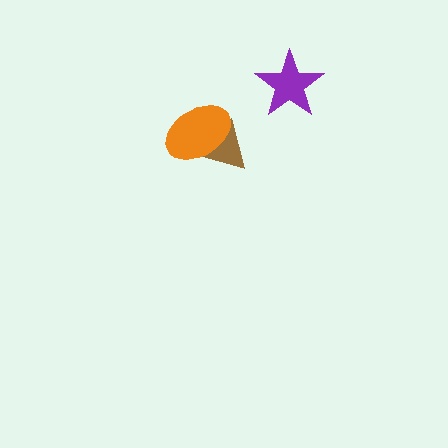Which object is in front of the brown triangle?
The orange ellipse is in front of the brown triangle.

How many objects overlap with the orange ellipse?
1 object overlaps with the orange ellipse.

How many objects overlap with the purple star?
0 objects overlap with the purple star.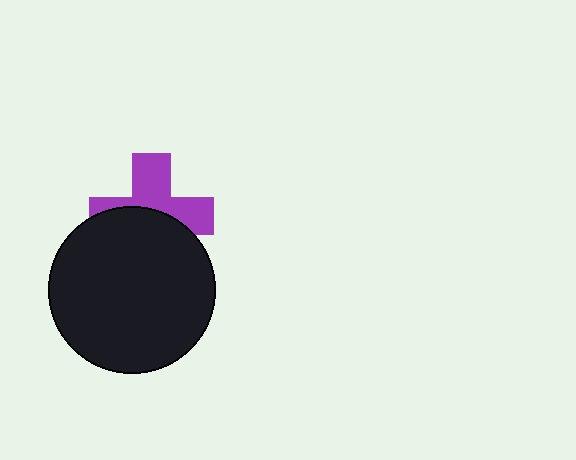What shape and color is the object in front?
The object in front is a black circle.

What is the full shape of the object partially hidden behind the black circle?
The partially hidden object is a purple cross.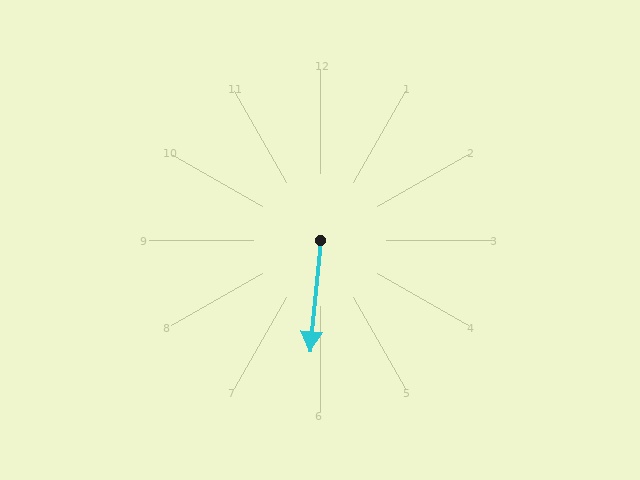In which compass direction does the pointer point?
South.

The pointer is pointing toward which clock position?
Roughly 6 o'clock.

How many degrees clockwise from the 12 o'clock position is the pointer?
Approximately 185 degrees.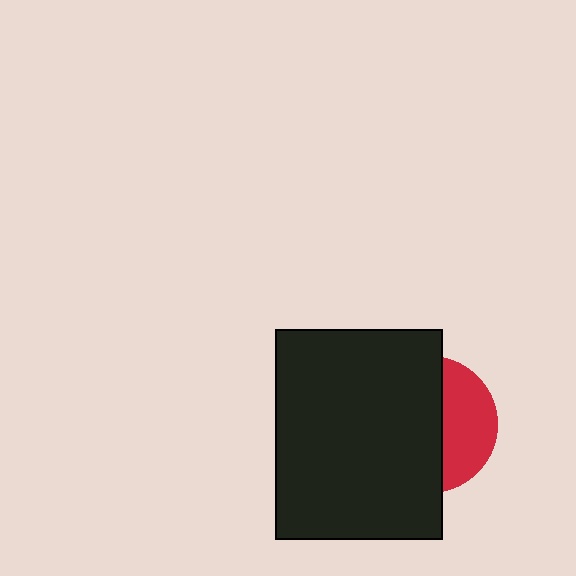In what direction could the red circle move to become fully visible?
The red circle could move right. That would shift it out from behind the black rectangle entirely.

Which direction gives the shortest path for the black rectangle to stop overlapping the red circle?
Moving left gives the shortest separation.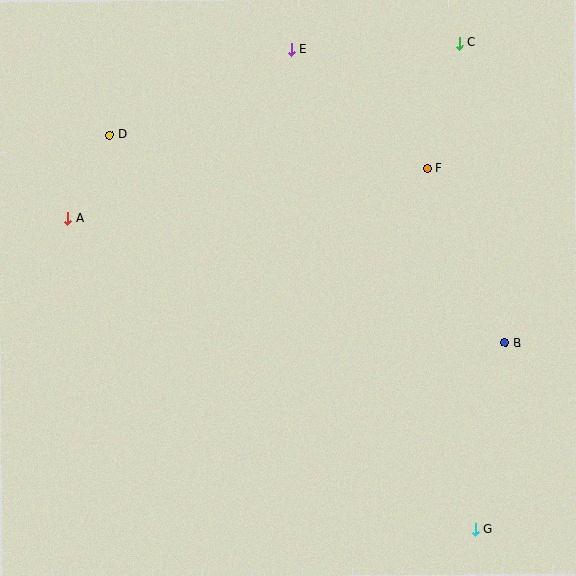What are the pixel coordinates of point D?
Point D is at (109, 135).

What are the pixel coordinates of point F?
Point F is at (427, 168).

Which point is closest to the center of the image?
Point F at (427, 168) is closest to the center.